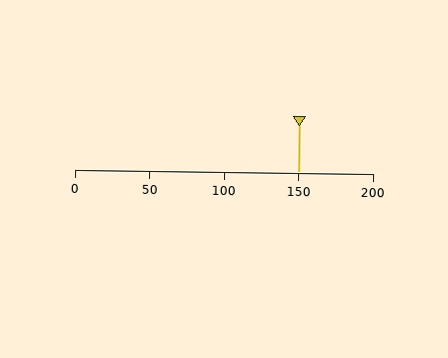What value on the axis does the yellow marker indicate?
The marker indicates approximately 150.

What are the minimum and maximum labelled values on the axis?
The axis runs from 0 to 200.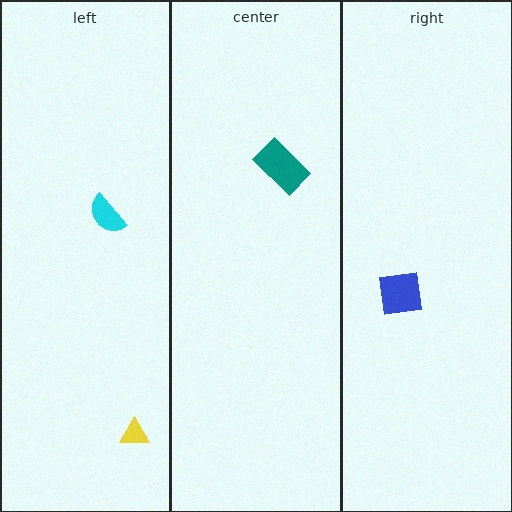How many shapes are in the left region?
2.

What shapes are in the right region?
The blue square.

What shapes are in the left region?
The cyan semicircle, the yellow triangle.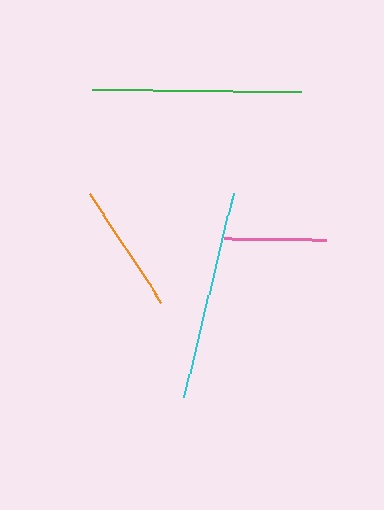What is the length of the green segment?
The green segment is approximately 209 pixels long.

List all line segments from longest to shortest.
From longest to shortest: cyan, green, orange, pink.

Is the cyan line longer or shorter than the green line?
The cyan line is longer than the green line.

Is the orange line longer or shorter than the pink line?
The orange line is longer than the pink line.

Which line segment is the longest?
The cyan line is the longest at approximately 210 pixels.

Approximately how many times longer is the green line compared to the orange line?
The green line is approximately 1.6 times the length of the orange line.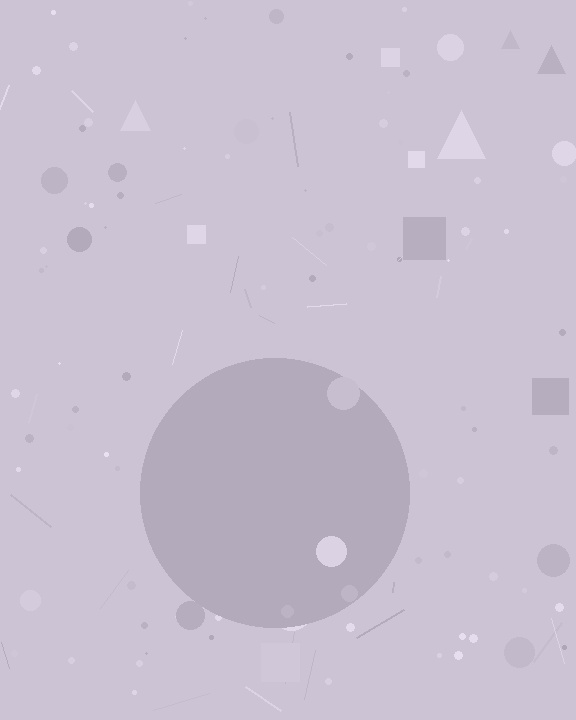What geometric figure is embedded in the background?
A circle is embedded in the background.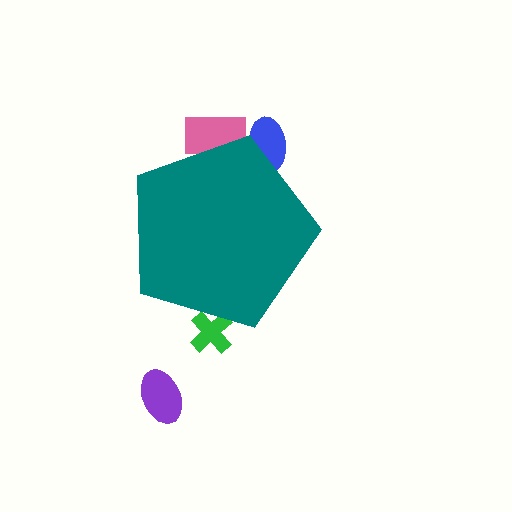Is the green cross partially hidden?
Yes, the green cross is partially hidden behind the teal pentagon.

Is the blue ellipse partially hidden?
Yes, the blue ellipse is partially hidden behind the teal pentagon.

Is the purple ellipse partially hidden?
No, the purple ellipse is fully visible.